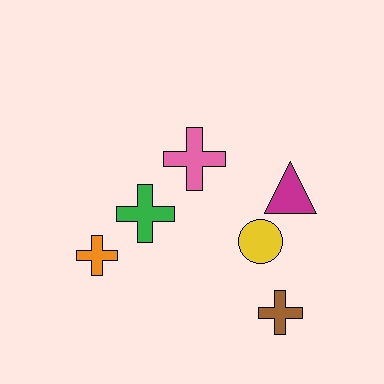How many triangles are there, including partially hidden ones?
There is 1 triangle.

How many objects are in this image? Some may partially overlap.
There are 6 objects.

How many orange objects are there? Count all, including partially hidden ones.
There is 1 orange object.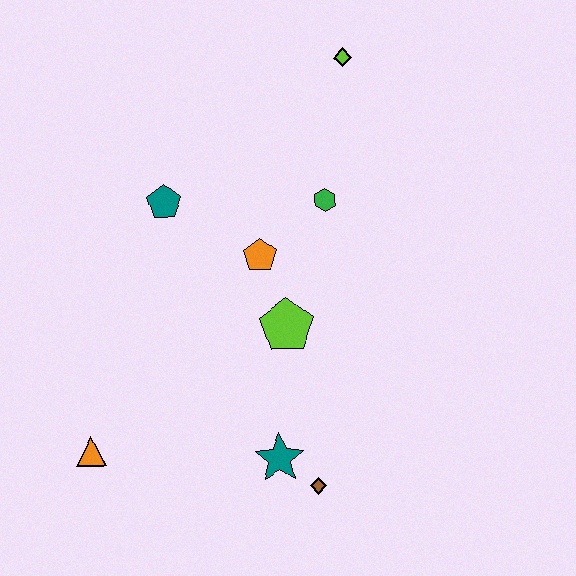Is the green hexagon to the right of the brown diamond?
Yes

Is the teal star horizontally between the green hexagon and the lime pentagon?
No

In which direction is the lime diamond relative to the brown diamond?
The lime diamond is above the brown diamond.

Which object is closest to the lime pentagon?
The orange pentagon is closest to the lime pentagon.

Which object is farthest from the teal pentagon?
The brown diamond is farthest from the teal pentagon.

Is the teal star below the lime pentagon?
Yes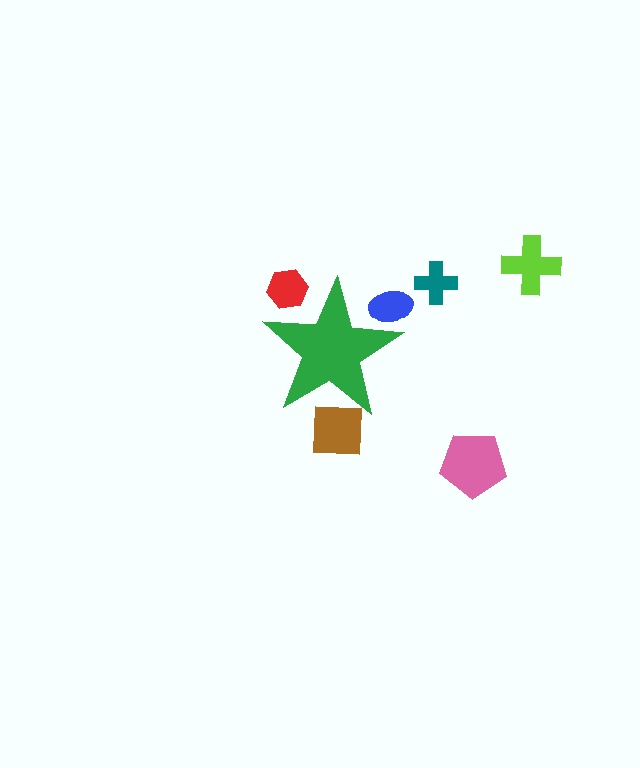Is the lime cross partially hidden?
No, the lime cross is fully visible.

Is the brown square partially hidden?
Yes, the brown square is partially hidden behind the green star.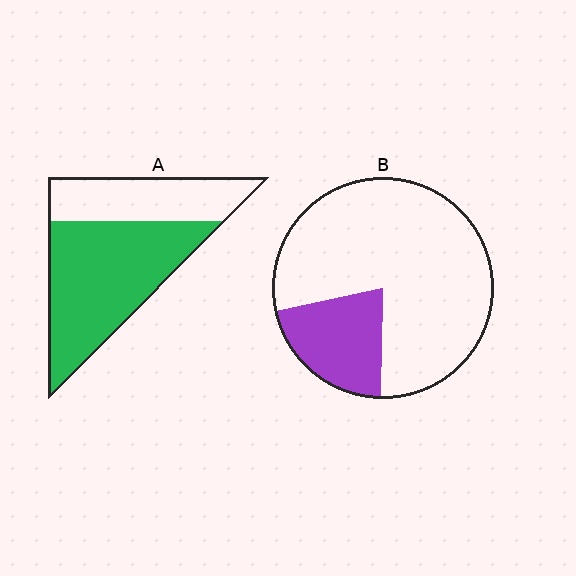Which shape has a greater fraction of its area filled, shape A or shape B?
Shape A.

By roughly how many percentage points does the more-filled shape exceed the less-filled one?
By roughly 45 percentage points (A over B).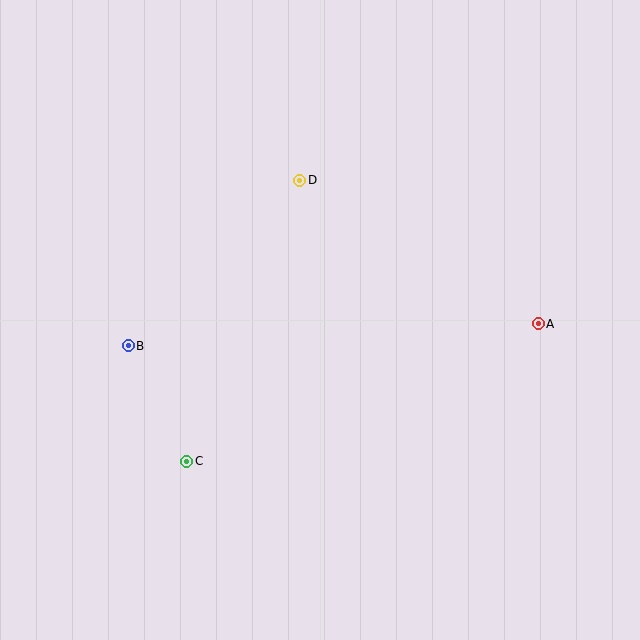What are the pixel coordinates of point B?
Point B is at (128, 346).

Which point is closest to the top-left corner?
Point D is closest to the top-left corner.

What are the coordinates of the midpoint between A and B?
The midpoint between A and B is at (333, 335).